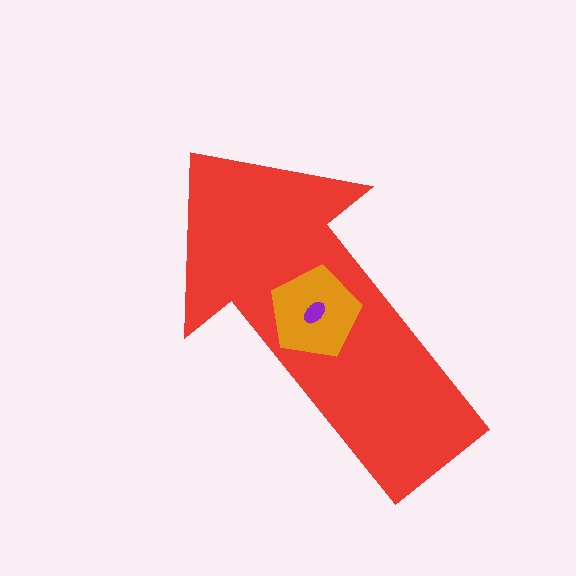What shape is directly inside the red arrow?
The orange pentagon.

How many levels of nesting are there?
3.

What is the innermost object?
The purple ellipse.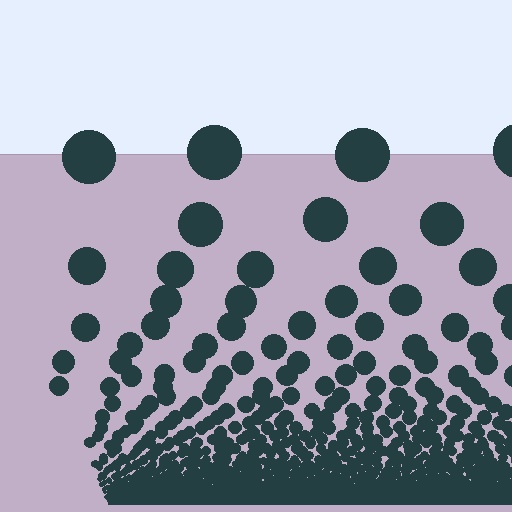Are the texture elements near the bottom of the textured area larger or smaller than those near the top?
Smaller. The gradient is inverted — elements near the bottom are smaller and denser.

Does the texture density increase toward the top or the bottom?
Density increases toward the bottom.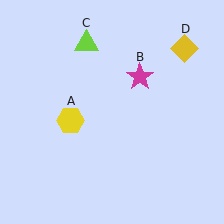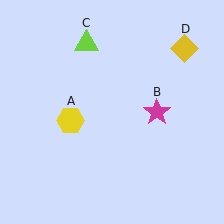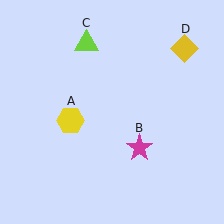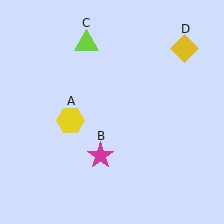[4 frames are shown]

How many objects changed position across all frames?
1 object changed position: magenta star (object B).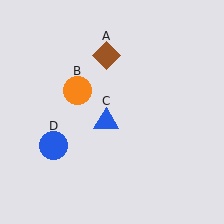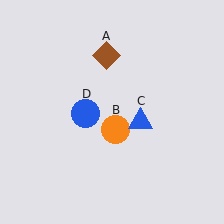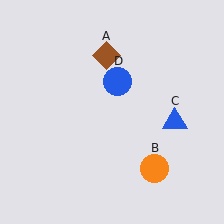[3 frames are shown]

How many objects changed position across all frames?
3 objects changed position: orange circle (object B), blue triangle (object C), blue circle (object D).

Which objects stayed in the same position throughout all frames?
Brown diamond (object A) remained stationary.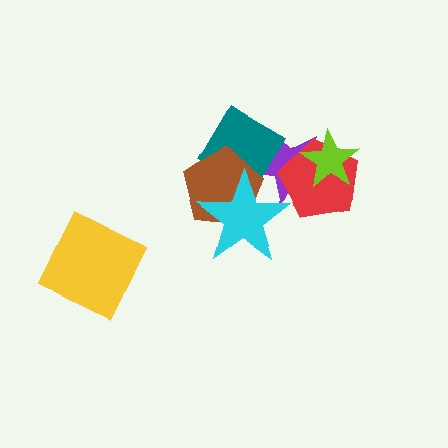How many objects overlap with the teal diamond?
3 objects overlap with the teal diamond.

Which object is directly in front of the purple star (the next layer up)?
The teal diamond is directly in front of the purple star.